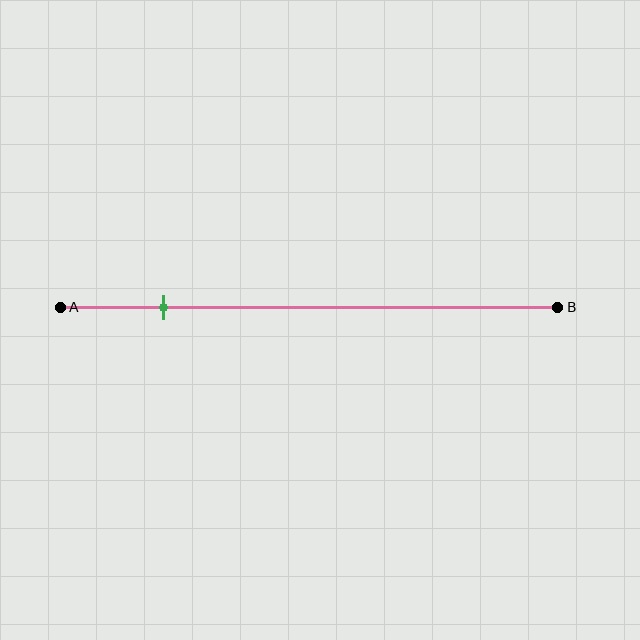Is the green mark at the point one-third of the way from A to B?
No, the mark is at about 20% from A, not at the 33% one-third point.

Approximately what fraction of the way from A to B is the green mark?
The green mark is approximately 20% of the way from A to B.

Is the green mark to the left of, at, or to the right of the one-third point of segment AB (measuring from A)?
The green mark is to the left of the one-third point of segment AB.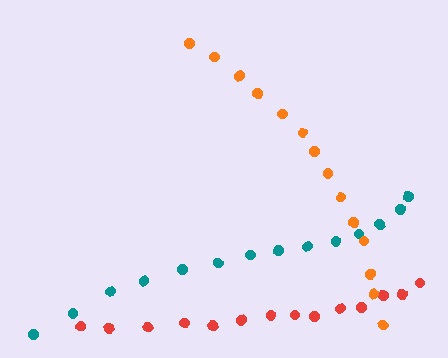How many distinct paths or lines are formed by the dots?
There are 3 distinct paths.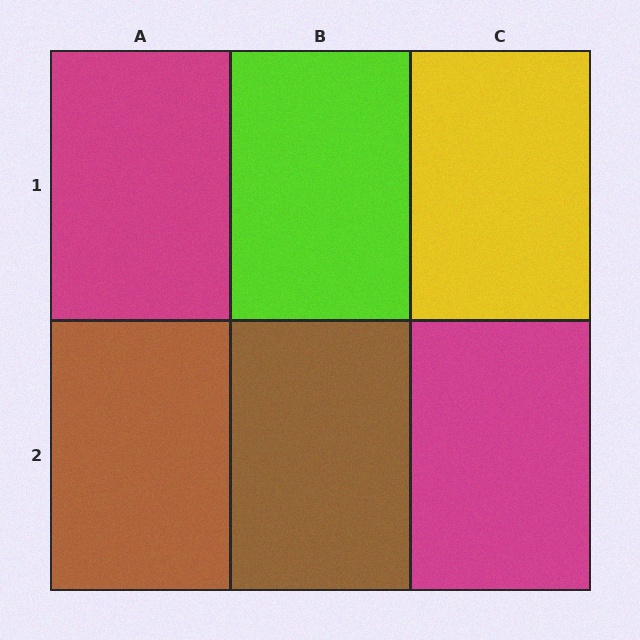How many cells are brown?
2 cells are brown.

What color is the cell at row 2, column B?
Brown.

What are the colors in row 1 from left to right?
Magenta, lime, yellow.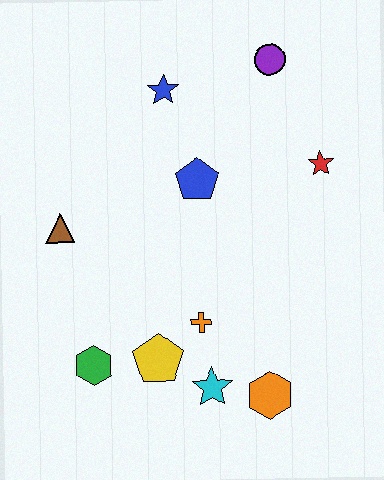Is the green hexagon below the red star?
Yes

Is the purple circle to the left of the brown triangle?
No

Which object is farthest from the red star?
The green hexagon is farthest from the red star.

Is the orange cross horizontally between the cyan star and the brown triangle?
Yes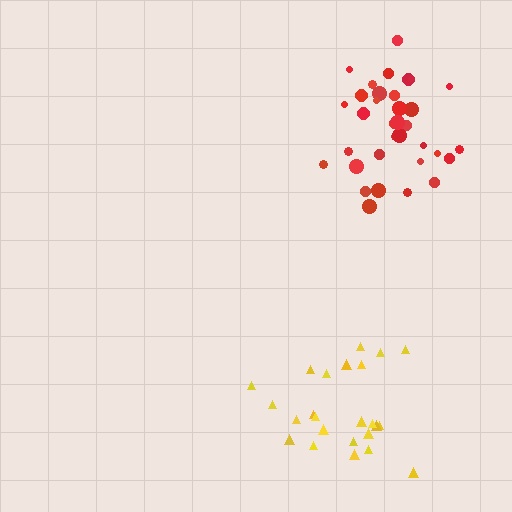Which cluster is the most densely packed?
Red.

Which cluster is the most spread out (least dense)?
Yellow.